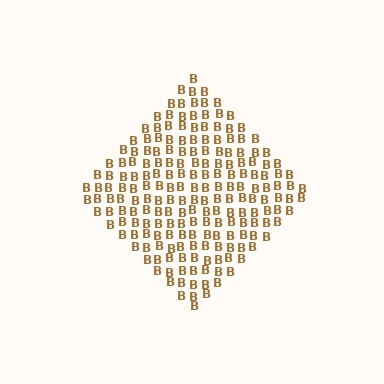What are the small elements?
The small elements are letter B's.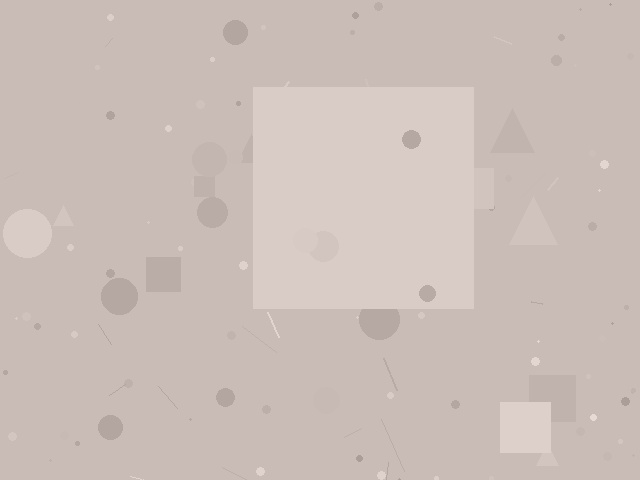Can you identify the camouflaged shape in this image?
The camouflaged shape is a square.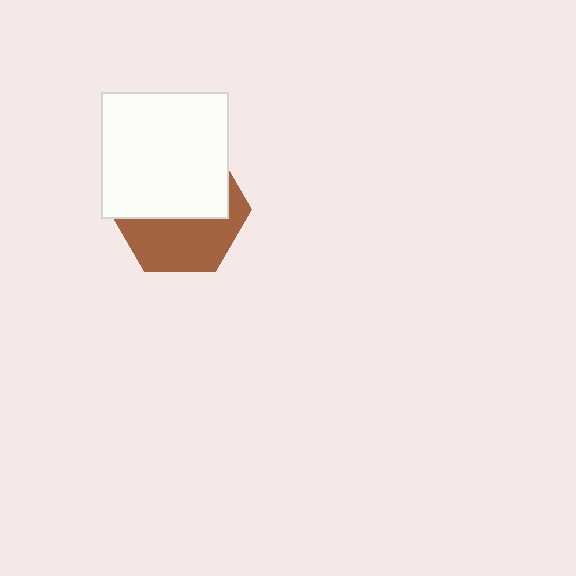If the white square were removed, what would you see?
You would see the complete brown hexagon.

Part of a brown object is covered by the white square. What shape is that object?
It is a hexagon.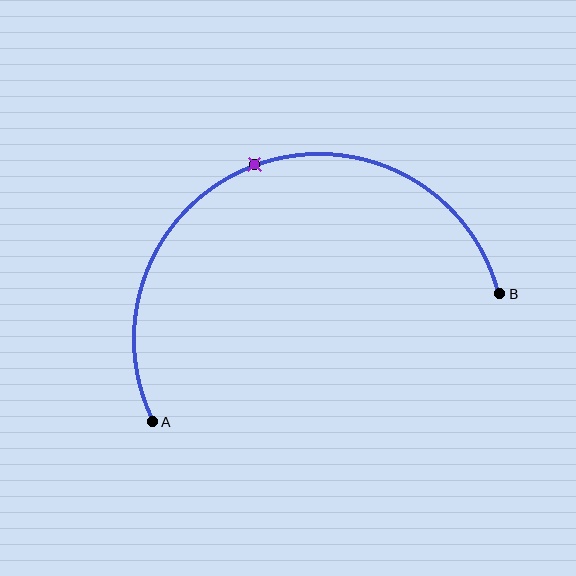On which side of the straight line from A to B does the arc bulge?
The arc bulges above the straight line connecting A and B.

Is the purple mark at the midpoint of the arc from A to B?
Yes. The purple mark lies on the arc at equal arc-length from both A and B — it is the arc midpoint.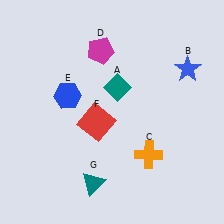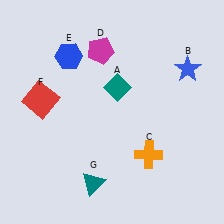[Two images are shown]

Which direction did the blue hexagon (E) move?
The blue hexagon (E) moved up.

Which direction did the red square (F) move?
The red square (F) moved left.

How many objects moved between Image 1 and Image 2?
2 objects moved between the two images.